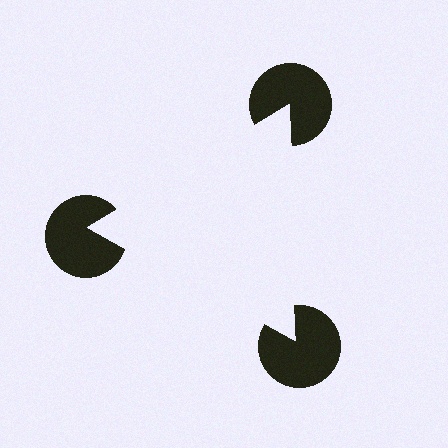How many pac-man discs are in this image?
There are 3 — one at each vertex of the illusory triangle.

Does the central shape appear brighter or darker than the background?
It typically appears slightly brighter than the background, even though no actual brightness change is drawn.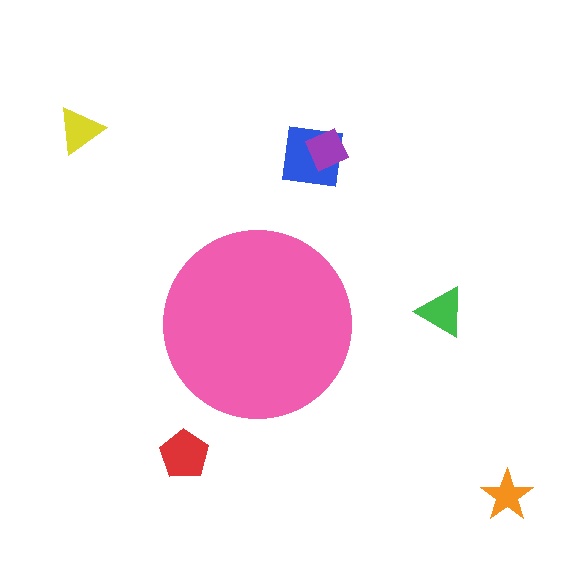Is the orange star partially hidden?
No, the orange star is fully visible.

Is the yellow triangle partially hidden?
No, the yellow triangle is fully visible.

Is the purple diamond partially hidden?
No, the purple diamond is fully visible.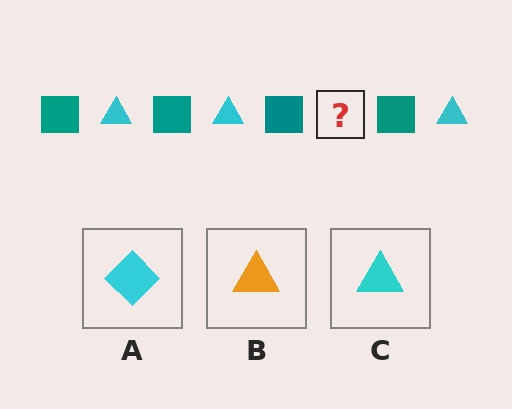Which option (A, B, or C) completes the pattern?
C.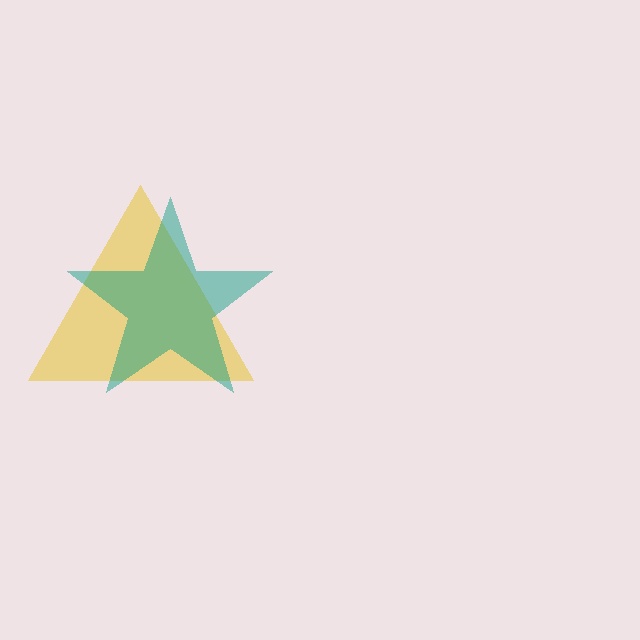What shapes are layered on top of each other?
The layered shapes are: a yellow triangle, a teal star.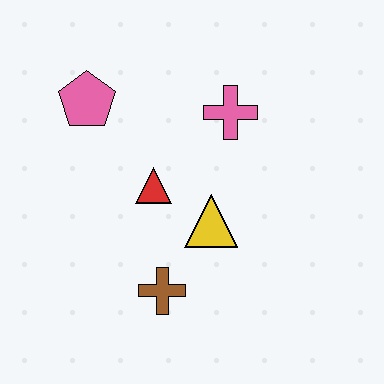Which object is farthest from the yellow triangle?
The pink pentagon is farthest from the yellow triangle.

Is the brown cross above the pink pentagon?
No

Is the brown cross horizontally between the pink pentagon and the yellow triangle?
Yes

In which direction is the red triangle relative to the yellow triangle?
The red triangle is to the left of the yellow triangle.